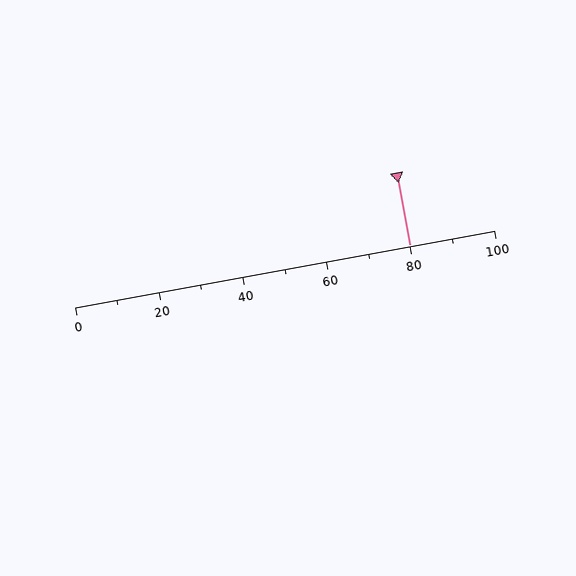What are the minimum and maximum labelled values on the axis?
The axis runs from 0 to 100.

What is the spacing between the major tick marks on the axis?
The major ticks are spaced 20 apart.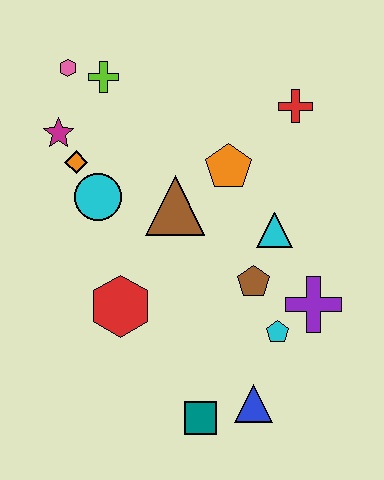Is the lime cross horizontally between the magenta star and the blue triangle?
Yes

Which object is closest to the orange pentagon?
The brown triangle is closest to the orange pentagon.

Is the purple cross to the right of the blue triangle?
Yes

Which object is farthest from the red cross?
The teal square is farthest from the red cross.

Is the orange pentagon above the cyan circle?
Yes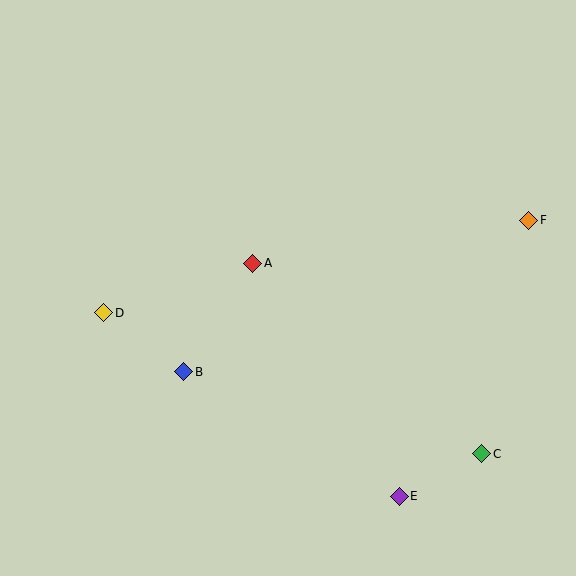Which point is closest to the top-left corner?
Point D is closest to the top-left corner.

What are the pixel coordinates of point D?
Point D is at (104, 313).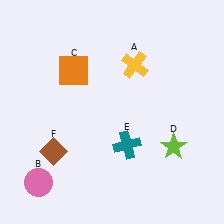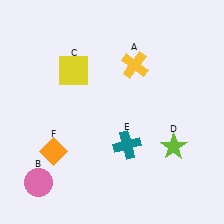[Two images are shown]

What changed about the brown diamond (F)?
In Image 1, F is brown. In Image 2, it changed to orange.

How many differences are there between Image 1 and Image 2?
There are 2 differences between the two images.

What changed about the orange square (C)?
In Image 1, C is orange. In Image 2, it changed to yellow.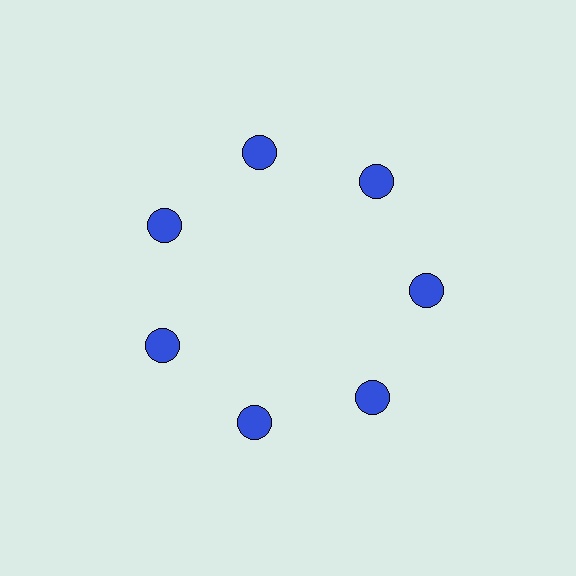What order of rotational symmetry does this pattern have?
This pattern has 7-fold rotational symmetry.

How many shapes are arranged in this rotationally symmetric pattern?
There are 7 shapes, arranged in 7 groups of 1.